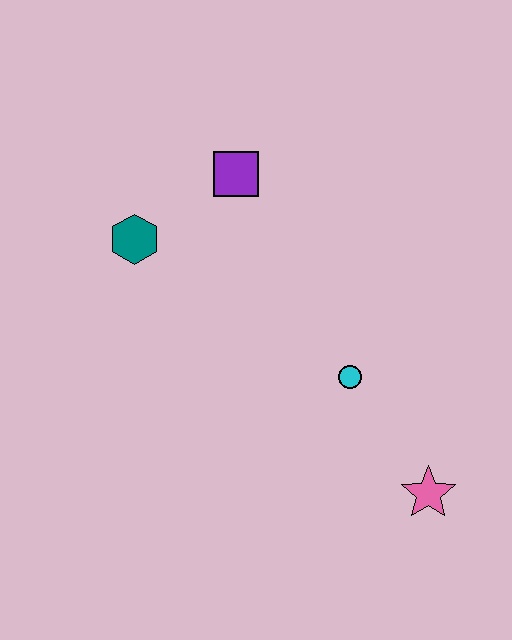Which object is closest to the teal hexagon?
The purple square is closest to the teal hexagon.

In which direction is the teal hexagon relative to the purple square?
The teal hexagon is to the left of the purple square.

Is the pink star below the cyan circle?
Yes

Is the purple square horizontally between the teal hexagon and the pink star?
Yes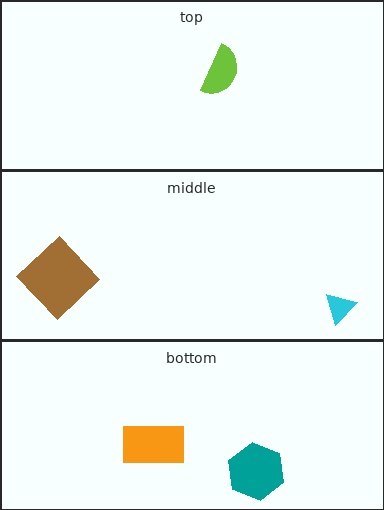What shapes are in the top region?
The lime semicircle.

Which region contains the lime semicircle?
The top region.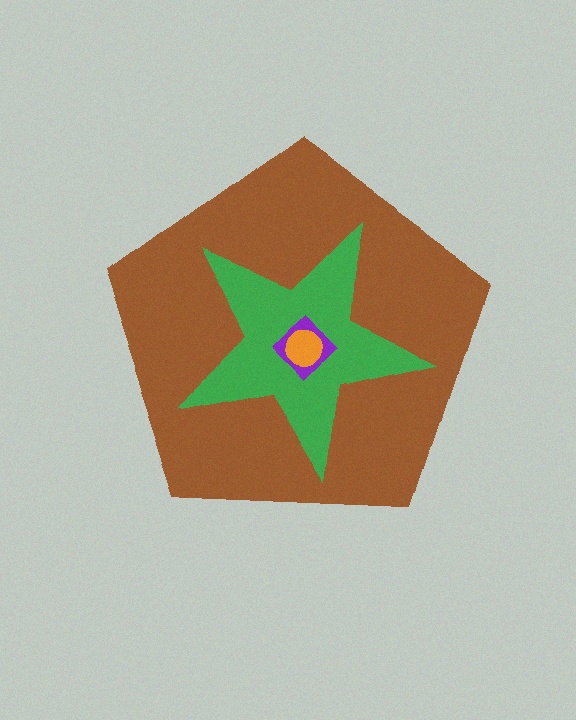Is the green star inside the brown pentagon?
Yes.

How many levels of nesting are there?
4.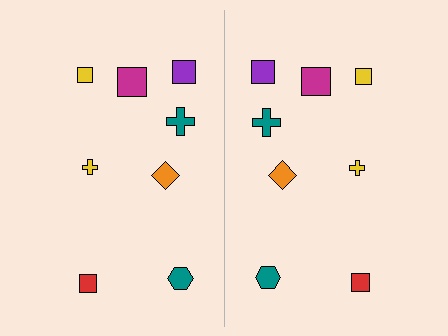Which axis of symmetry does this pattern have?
The pattern has a vertical axis of symmetry running through the center of the image.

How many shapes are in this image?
There are 16 shapes in this image.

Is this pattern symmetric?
Yes, this pattern has bilateral (reflection) symmetry.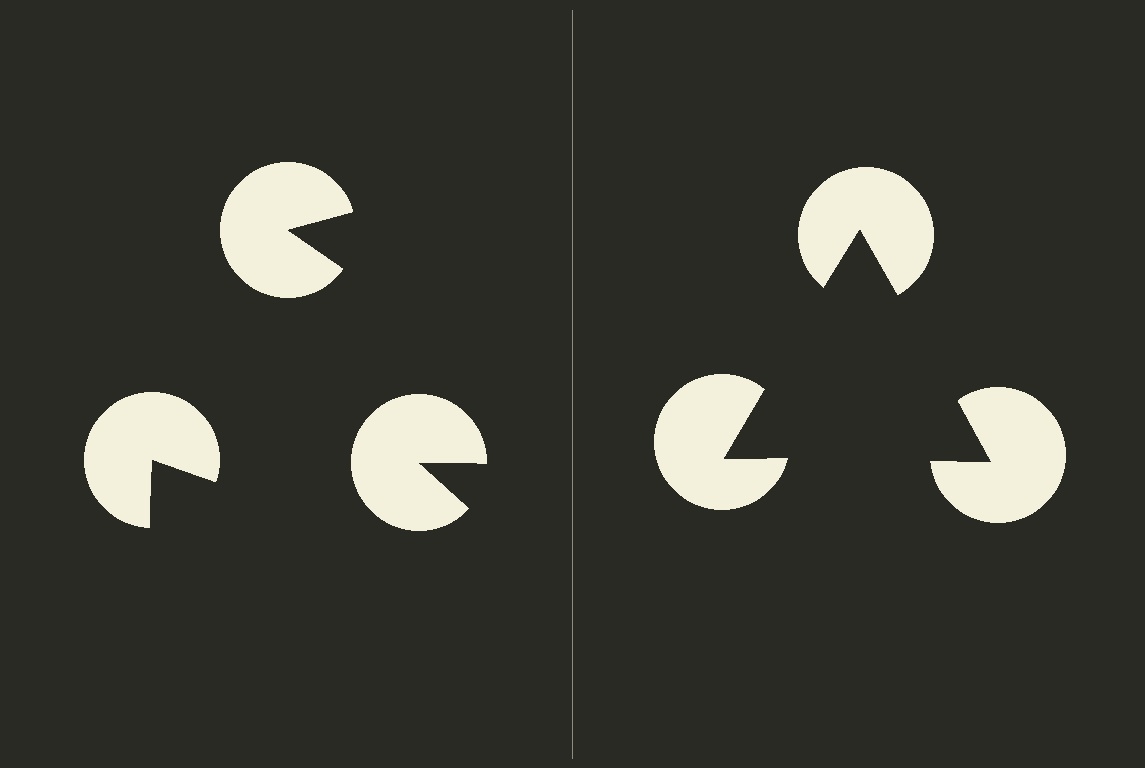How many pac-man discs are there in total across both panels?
6 — 3 on each side.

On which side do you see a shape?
An illusory triangle appears on the right side. On the left side the wedge cuts are rotated, so no coherent shape forms.